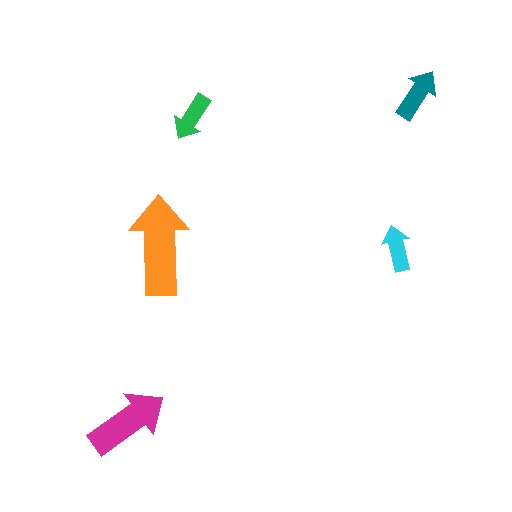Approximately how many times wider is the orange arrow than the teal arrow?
About 2 times wider.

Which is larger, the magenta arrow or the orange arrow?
The orange one.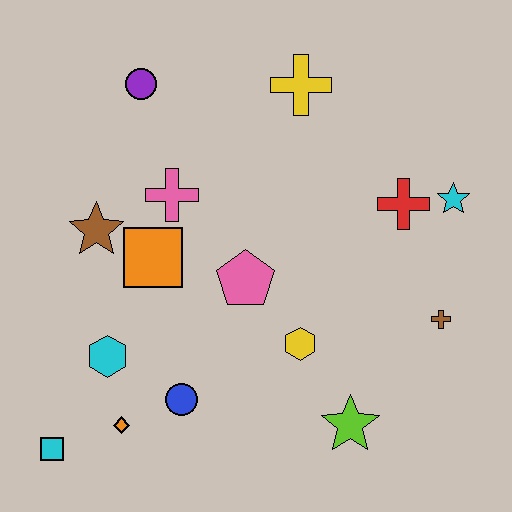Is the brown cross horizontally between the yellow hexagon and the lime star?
No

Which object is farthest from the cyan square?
The cyan star is farthest from the cyan square.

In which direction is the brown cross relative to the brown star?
The brown cross is to the right of the brown star.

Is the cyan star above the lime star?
Yes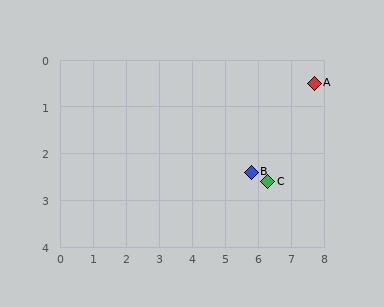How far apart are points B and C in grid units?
Points B and C are about 0.5 grid units apart.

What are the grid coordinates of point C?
Point C is at approximately (6.3, 2.6).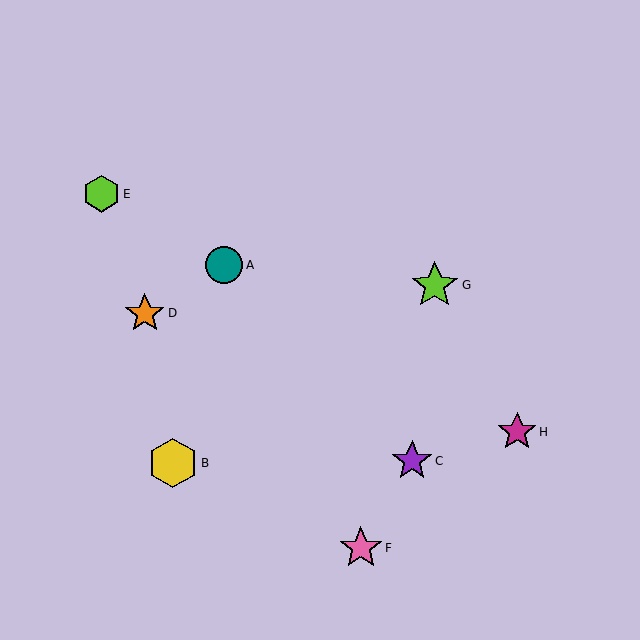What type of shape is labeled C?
Shape C is a purple star.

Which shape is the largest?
The yellow hexagon (labeled B) is the largest.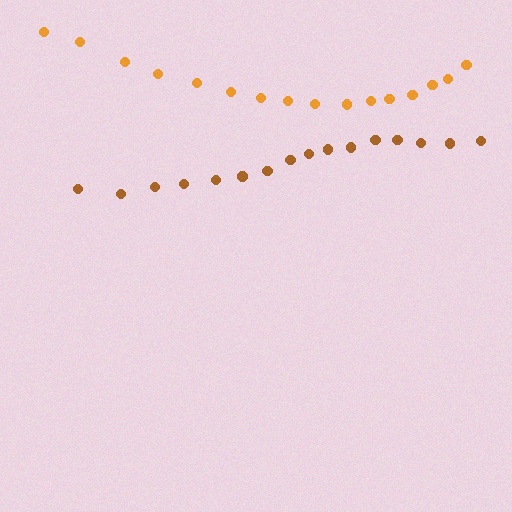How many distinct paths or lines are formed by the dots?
There are 2 distinct paths.